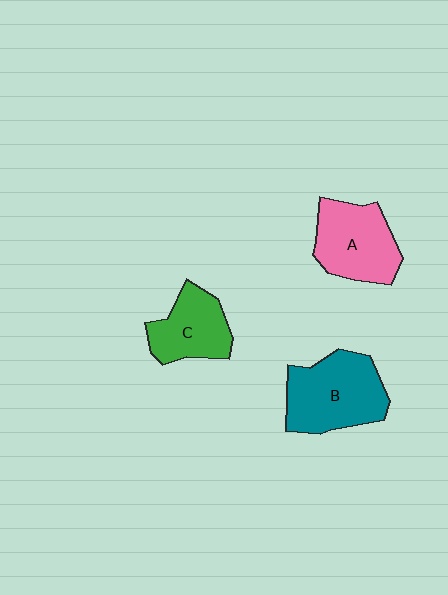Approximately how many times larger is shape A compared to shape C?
Approximately 1.2 times.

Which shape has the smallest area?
Shape C (green).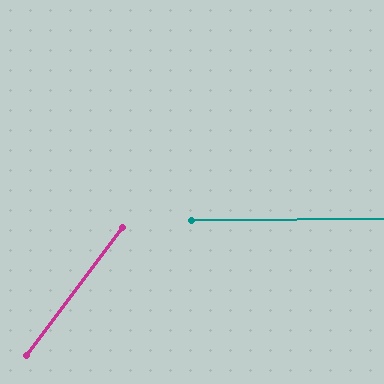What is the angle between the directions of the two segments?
Approximately 52 degrees.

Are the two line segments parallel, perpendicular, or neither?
Neither parallel nor perpendicular — they differ by about 52°.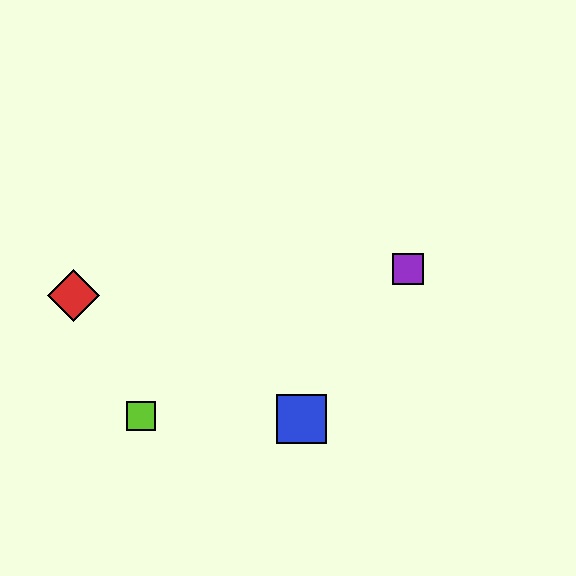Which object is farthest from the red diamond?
The purple square is farthest from the red diamond.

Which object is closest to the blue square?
The lime square is closest to the blue square.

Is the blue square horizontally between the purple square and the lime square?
Yes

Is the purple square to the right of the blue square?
Yes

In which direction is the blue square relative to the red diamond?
The blue square is to the right of the red diamond.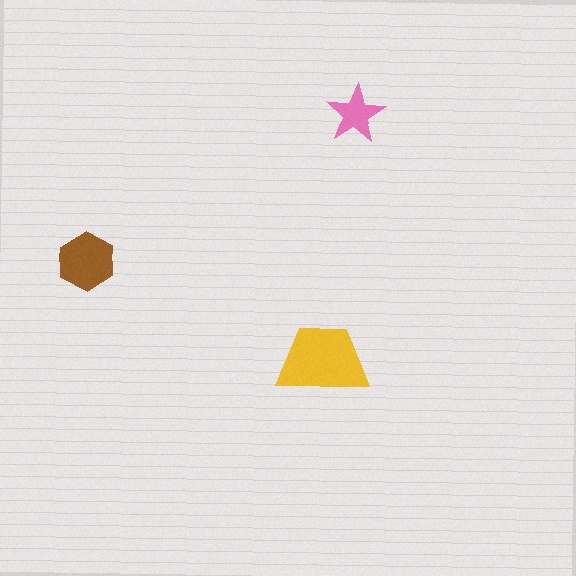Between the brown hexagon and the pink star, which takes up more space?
The brown hexagon.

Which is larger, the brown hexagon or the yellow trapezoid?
The yellow trapezoid.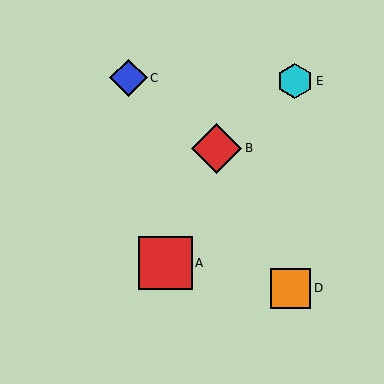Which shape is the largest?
The red square (labeled A) is the largest.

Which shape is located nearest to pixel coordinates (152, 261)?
The red square (labeled A) at (166, 263) is nearest to that location.